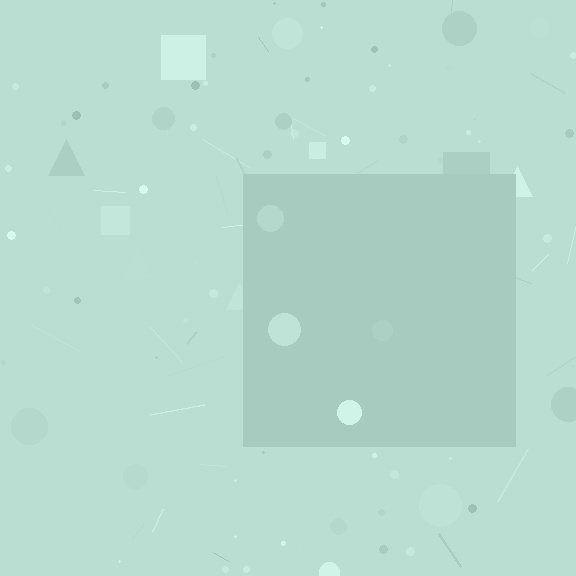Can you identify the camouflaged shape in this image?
The camouflaged shape is a square.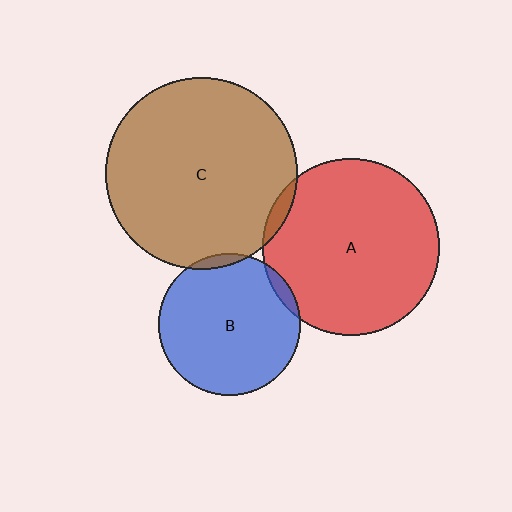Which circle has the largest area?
Circle C (brown).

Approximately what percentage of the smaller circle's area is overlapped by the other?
Approximately 5%.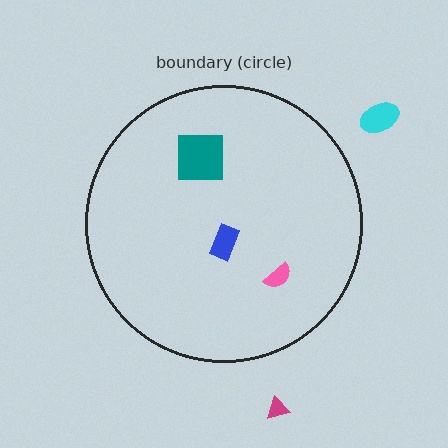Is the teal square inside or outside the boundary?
Inside.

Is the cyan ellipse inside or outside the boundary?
Outside.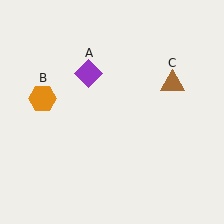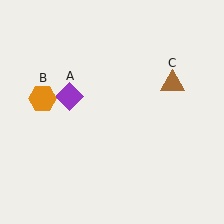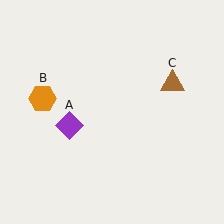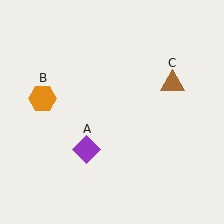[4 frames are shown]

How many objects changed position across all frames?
1 object changed position: purple diamond (object A).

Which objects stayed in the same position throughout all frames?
Orange hexagon (object B) and brown triangle (object C) remained stationary.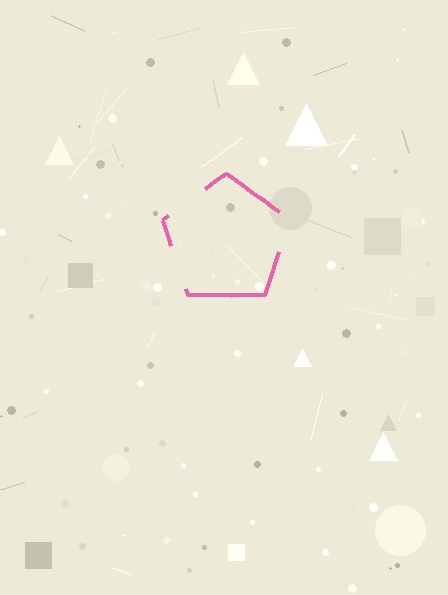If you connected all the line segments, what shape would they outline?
They would outline a pentagon.